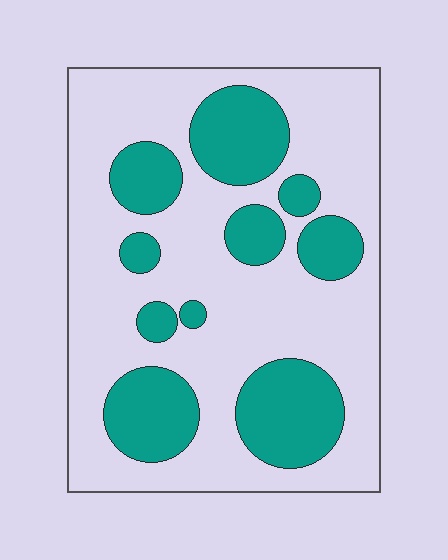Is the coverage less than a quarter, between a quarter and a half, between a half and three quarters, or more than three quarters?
Between a quarter and a half.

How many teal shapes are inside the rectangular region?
10.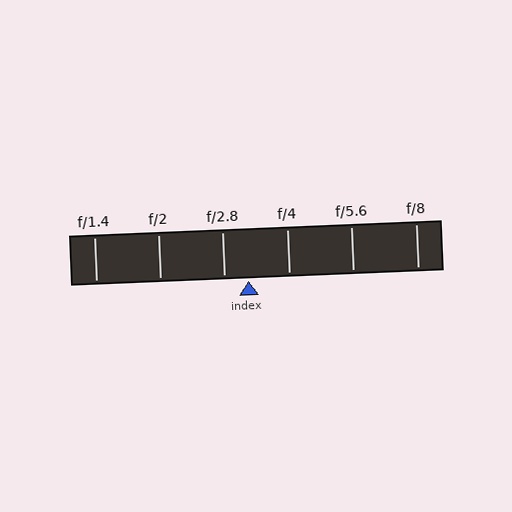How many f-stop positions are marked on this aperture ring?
There are 6 f-stop positions marked.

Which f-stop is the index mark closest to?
The index mark is closest to f/2.8.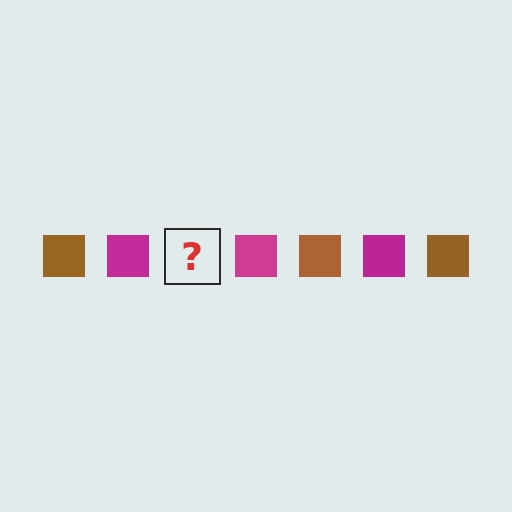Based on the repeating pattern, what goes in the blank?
The blank should be a brown square.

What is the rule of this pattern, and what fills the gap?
The rule is that the pattern cycles through brown, magenta squares. The gap should be filled with a brown square.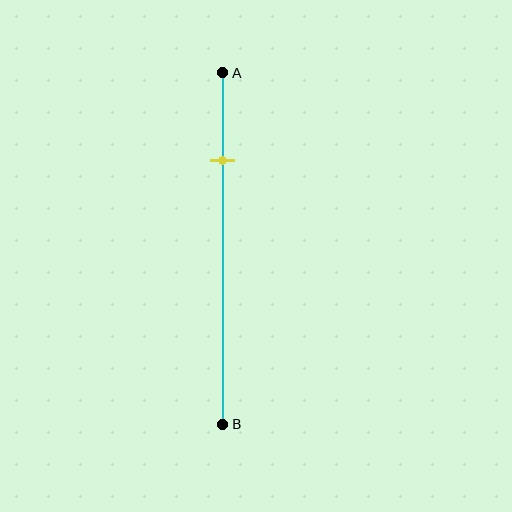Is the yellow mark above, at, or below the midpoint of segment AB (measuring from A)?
The yellow mark is above the midpoint of segment AB.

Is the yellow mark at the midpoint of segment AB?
No, the mark is at about 25% from A, not at the 50% midpoint.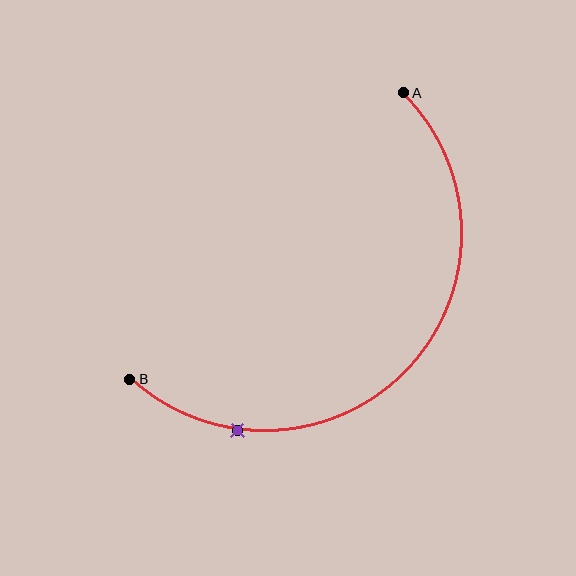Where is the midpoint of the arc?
The arc midpoint is the point on the curve farthest from the straight line joining A and B. It sits below and to the right of that line.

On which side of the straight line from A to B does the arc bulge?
The arc bulges below and to the right of the straight line connecting A and B.